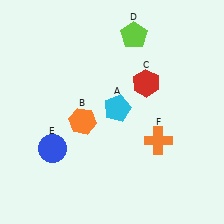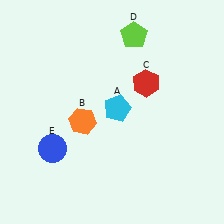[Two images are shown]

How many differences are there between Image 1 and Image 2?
There is 1 difference between the two images.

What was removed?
The orange cross (F) was removed in Image 2.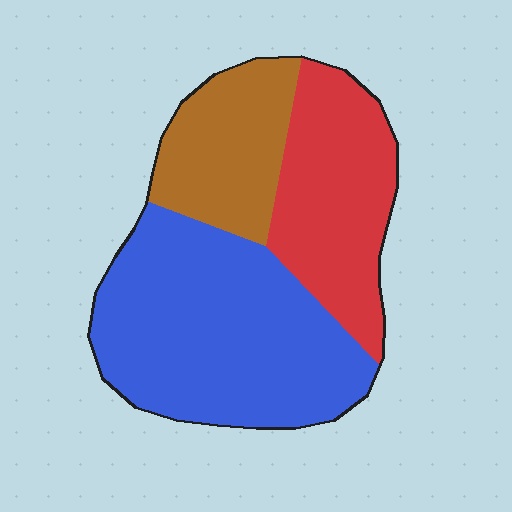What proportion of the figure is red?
Red covers roughly 30% of the figure.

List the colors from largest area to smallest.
From largest to smallest: blue, red, brown.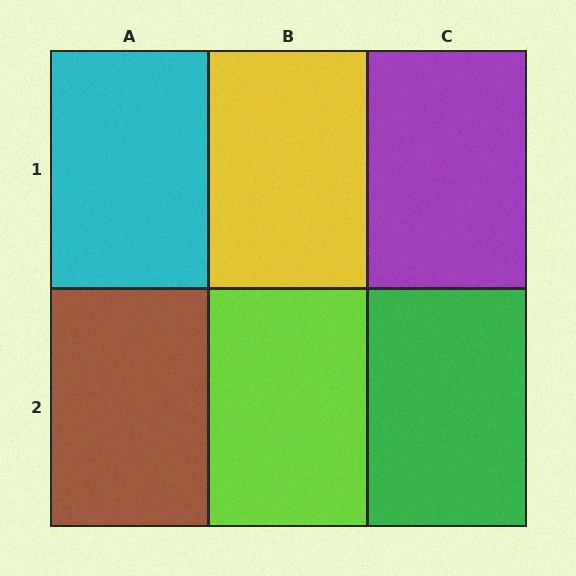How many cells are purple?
1 cell is purple.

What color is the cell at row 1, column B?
Yellow.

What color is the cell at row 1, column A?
Cyan.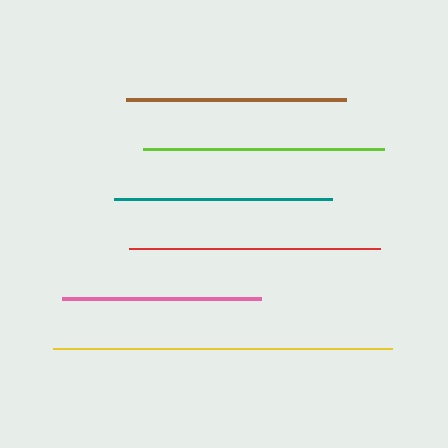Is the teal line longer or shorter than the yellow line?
The yellow line is longer than the teal line.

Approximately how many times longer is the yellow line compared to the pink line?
The yellow line is approximately 1.7 times the length of the pink line.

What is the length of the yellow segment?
The yellow segment is approximately 339 pixels long.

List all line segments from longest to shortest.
From longest to shortest: yellow, red, lime, brown, teal, pink.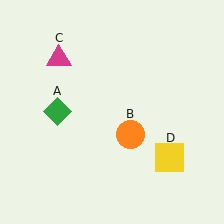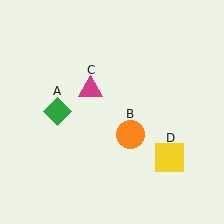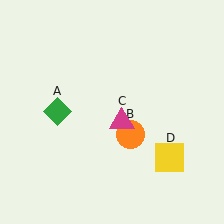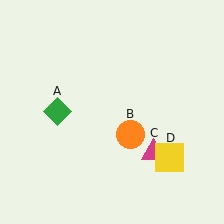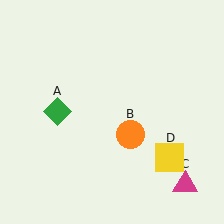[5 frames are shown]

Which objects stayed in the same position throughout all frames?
Green diamond (object A) and orange circle (object B) and yellow square (object D) remained stationary.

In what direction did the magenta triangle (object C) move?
The magenta triangle (object C) moved down and to the right.